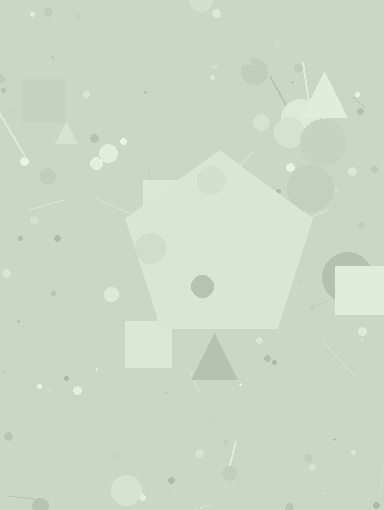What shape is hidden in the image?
A pentagon is hidden in the image.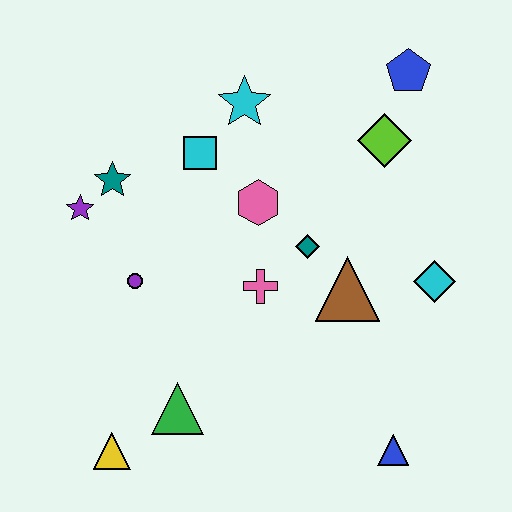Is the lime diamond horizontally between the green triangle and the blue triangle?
Yes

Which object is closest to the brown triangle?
The teal diamond is closest to the brown triangle.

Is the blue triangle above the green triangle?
No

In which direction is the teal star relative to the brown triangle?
The teal star is to the left of the brown triangle.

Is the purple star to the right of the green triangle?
No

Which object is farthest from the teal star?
The blue triangle is farthest from the teal star.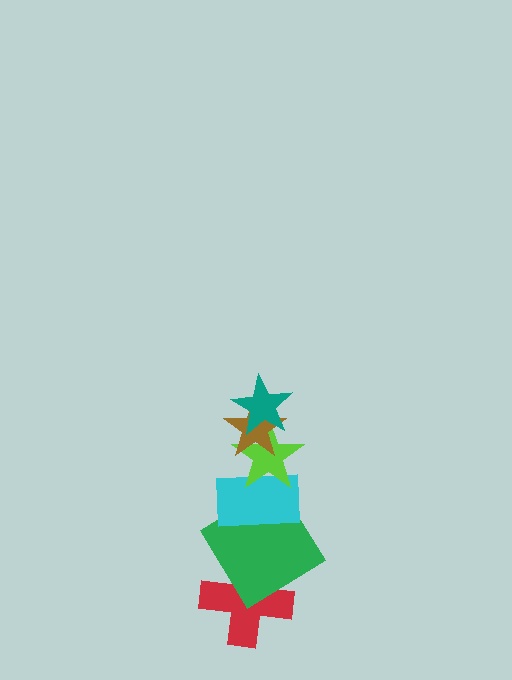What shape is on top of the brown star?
The teal star is on top of the brown star.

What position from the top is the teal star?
The teal star is 1st from the top.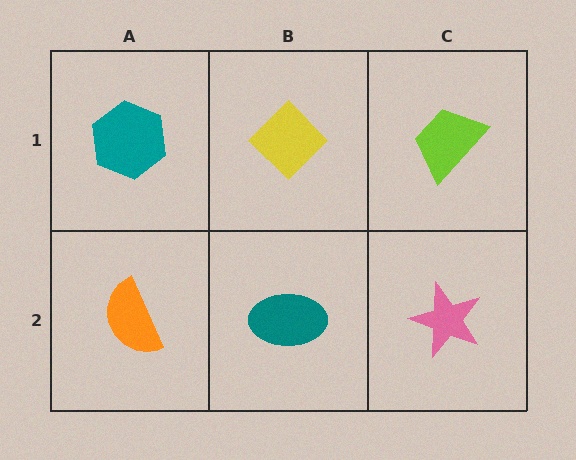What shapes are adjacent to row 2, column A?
A teal hexagon (row 1, column A), a teal ellipse (row 2, column B).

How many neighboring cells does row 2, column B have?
3.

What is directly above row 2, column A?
A teal hexagon.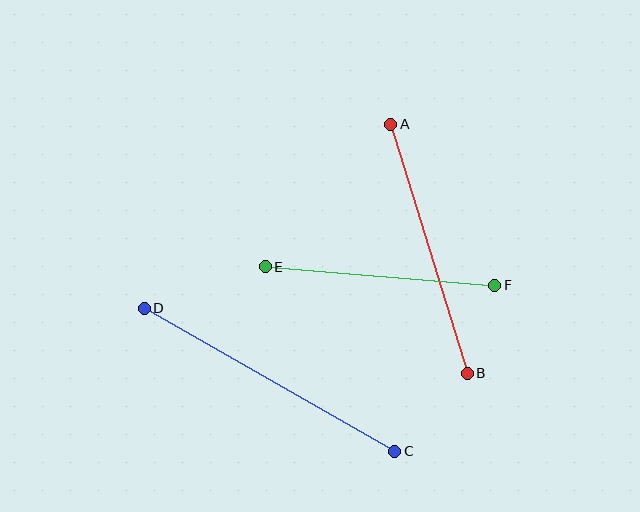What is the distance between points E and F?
The distance is approximately 230 pixels.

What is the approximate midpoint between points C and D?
The midpoint is at approximately (270, 380) pixels.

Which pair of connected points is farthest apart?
Points C and D are farthest apart.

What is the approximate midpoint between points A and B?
The midpoint is at approximately (429, 249) pixels.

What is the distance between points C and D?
The distance is approximately 288 pixels.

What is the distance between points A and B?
The distance is approximately 261 pixels.